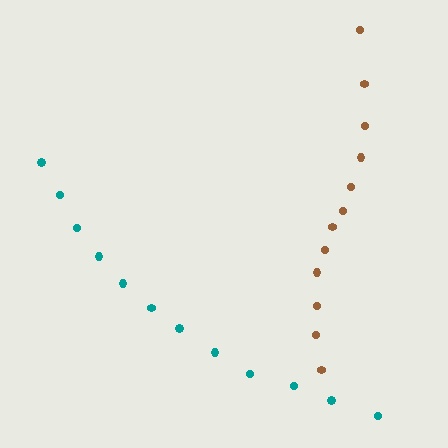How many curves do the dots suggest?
There are 2 distinct paths.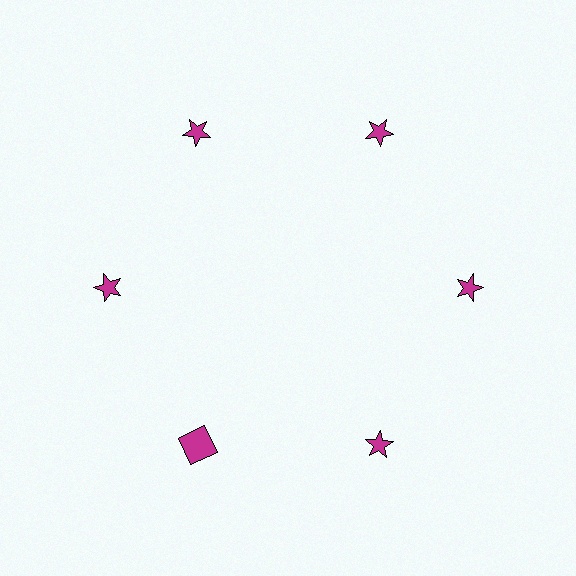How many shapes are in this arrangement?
There are 6 shapes arranged in a ring pattern.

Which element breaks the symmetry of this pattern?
The magenta square at roughly the 7 o'clock position breaks the symmetry. All other shapes are magenta stars.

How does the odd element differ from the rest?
It has a different shape: square instead of star.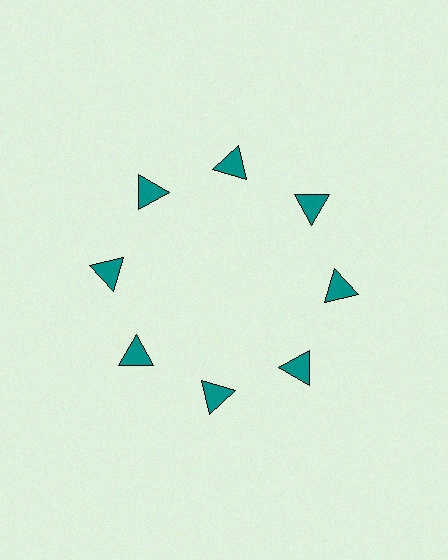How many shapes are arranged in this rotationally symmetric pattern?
There are 8 shapes, arranged in 8 groups of 1.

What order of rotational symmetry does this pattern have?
This pattern has 8-fold rotational symmetry.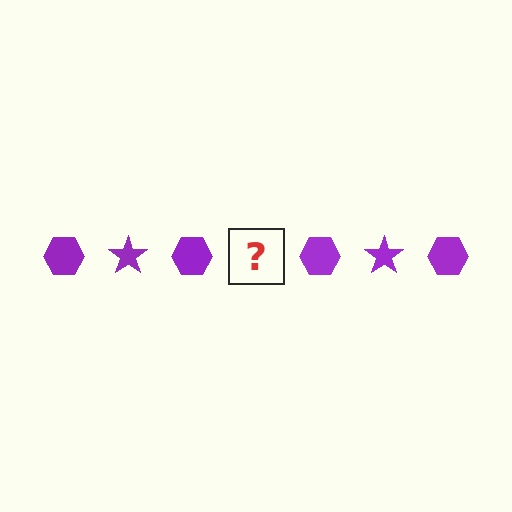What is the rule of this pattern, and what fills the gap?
The rule is that the pattern cycles through hexagon, star shapes in purple. The gap should be filled with a purple star.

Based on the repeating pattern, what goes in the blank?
The blank should be a purple star.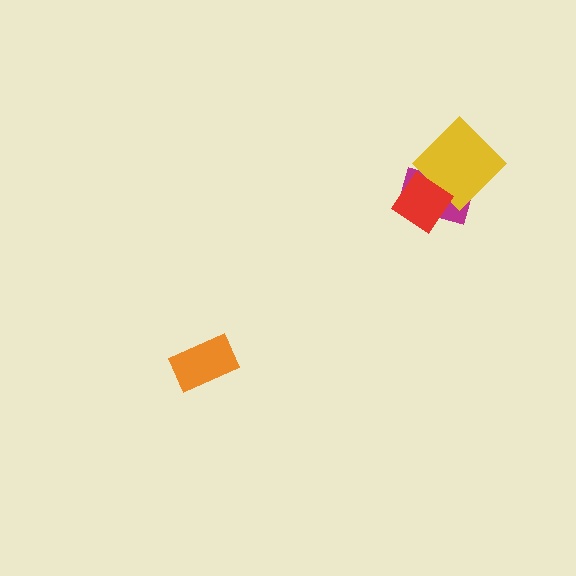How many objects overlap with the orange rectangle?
0 objects overlap with the orange rectangle.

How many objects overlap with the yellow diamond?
2 objects overlap with the yellow diamond.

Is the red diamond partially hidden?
No, no other shape covers it.